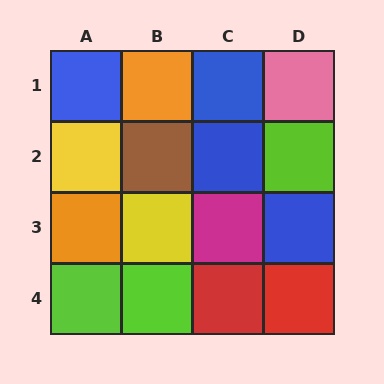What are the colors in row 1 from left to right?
Blue, orange, blue, pink.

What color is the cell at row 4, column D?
Red.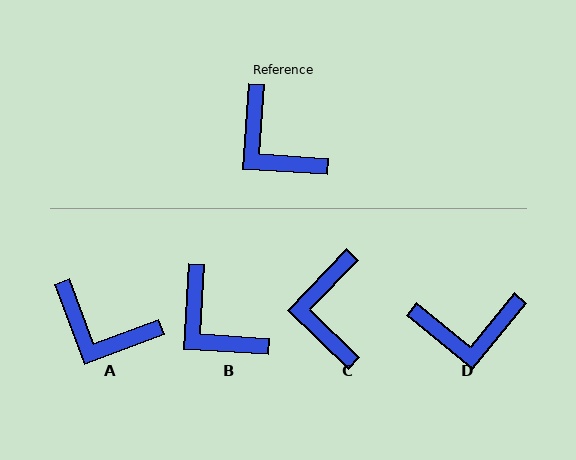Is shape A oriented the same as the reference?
No, it is off by about 24 degrees.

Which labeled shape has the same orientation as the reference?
B.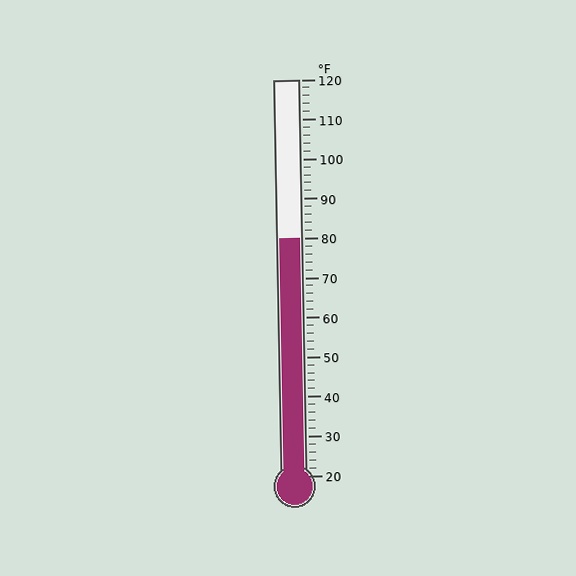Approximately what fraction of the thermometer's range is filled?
The thermometer is filled to approximately 60% of its range.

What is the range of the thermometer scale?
The thermometer scale ranges from 20°F to 120°F.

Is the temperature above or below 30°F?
The temperature is above 30°F.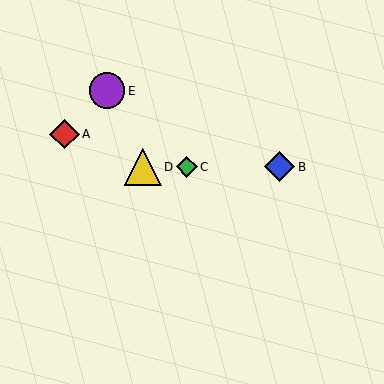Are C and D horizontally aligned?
Yes, both are at y≈167.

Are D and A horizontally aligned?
No, D is at y≈167 and A is at y≈134.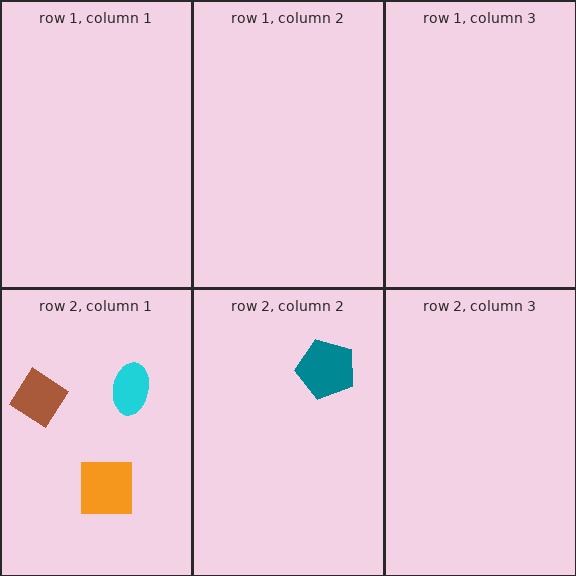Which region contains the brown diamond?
The row 2, column 1 region.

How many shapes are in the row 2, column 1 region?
3.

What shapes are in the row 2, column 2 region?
The teal pentagon.